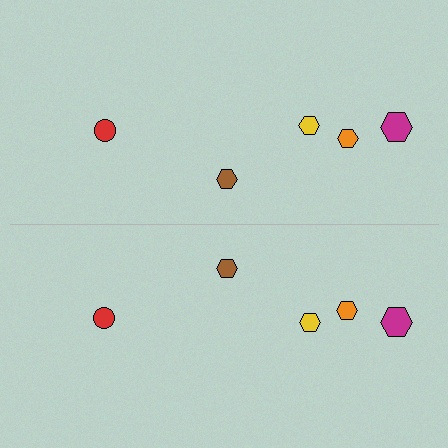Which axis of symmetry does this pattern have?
The pattern has a horizontal axis of symmetry running through the center of the image.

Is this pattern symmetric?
Yes, this pattern has bilateral (reflection) symmetry.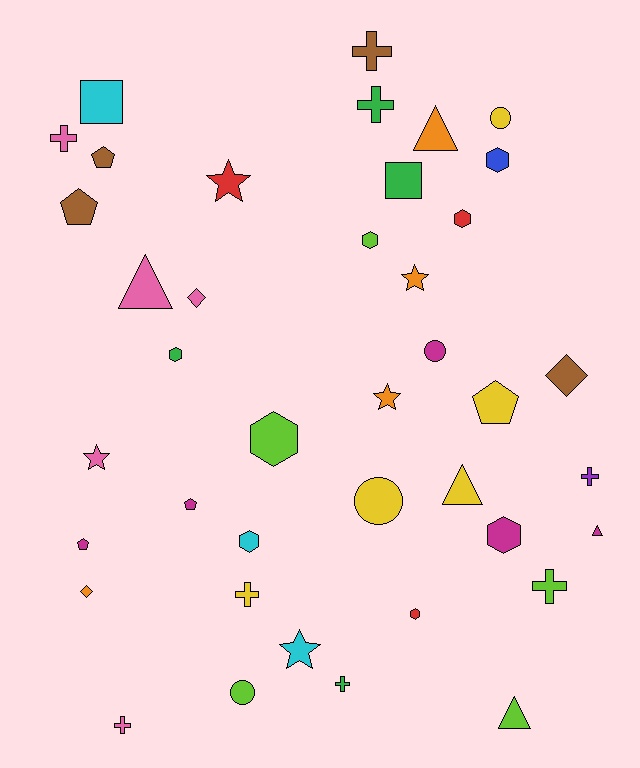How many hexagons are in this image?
There are 8 hexagons.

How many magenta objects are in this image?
There are 5 magenta objects.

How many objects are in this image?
There are 40 objects.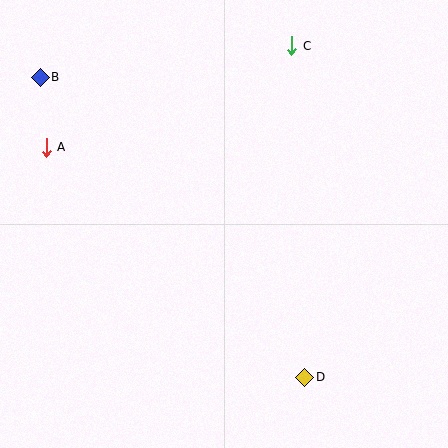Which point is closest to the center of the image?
Point D at (305, 377) is closest to the center.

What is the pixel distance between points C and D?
The distance between C and D is 332 pixels.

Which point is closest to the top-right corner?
Point C is closest to the top-right corner.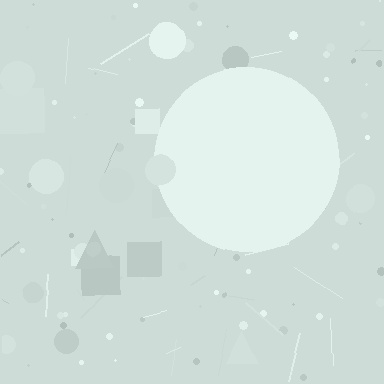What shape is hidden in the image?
A circle is hidden in the image.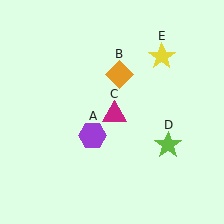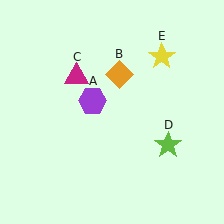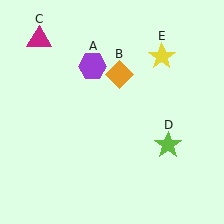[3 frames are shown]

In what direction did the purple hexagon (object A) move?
The purple hexagon (object A) moved up.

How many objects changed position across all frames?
2 objects changed position: purple hexagon (object A), magenta triangle (object C).